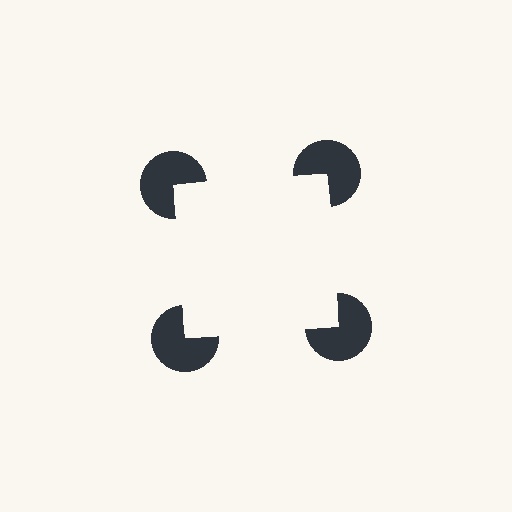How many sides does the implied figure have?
4 sides.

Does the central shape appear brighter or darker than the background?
It typically appears slightly brighter than the background, even though no actual brightness change is drawn.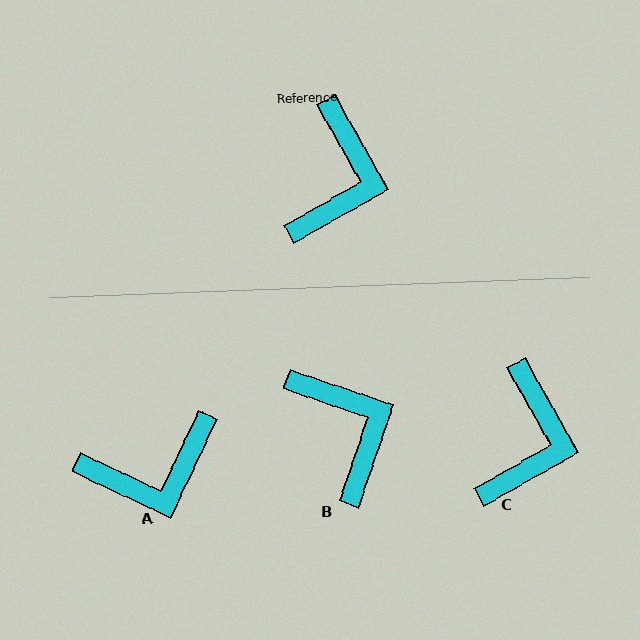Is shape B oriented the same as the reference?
No, it is off by about 42 degrees.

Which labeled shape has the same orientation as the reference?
C.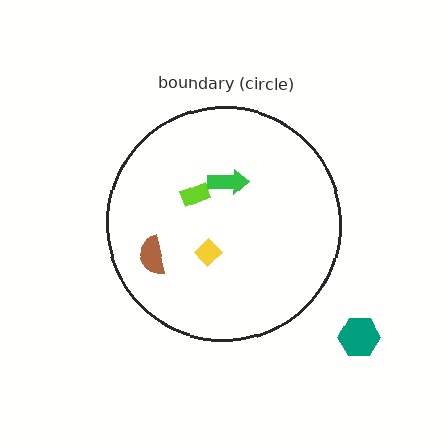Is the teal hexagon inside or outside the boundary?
Outside.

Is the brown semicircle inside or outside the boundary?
Inside.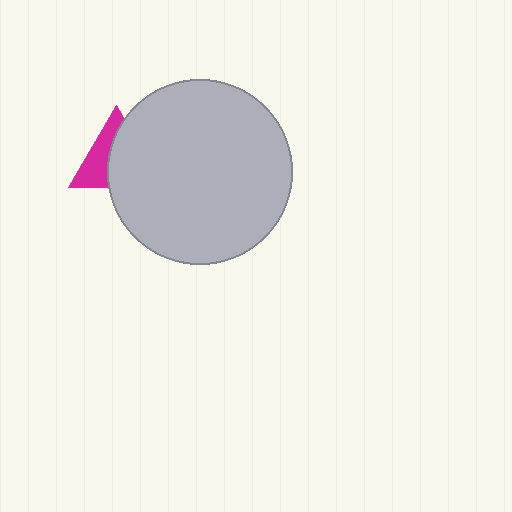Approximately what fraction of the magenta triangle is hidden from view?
Roughly 57% of the magenta triangle is hidden behind the light gray circle.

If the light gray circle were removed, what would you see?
You would see the complete magenta triangle.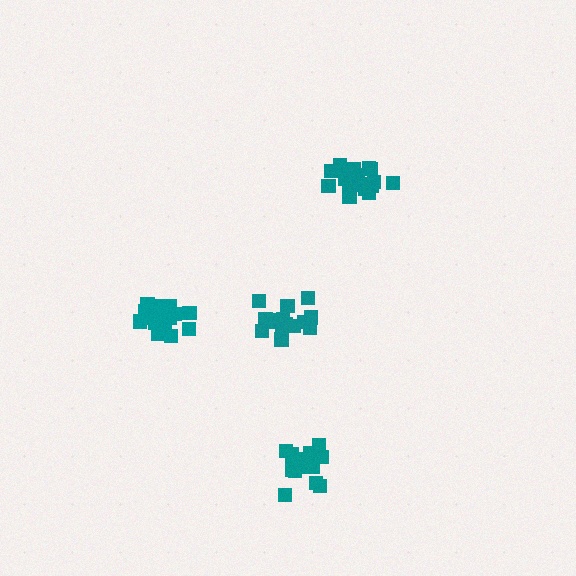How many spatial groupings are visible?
There are 4 spatial groupings.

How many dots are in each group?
Group 1: 17 dots, Group 2: 18 dots, Group 3: 19 dots, Group 4: 15 dots (69 total).